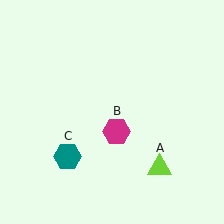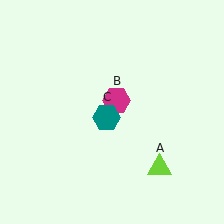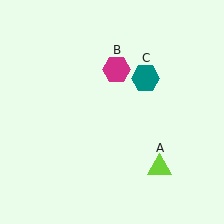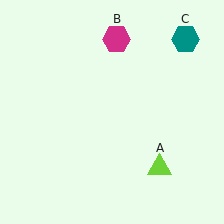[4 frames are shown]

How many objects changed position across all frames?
2 objects changed position: magenta hexagon (object B), teal hexagon (object C).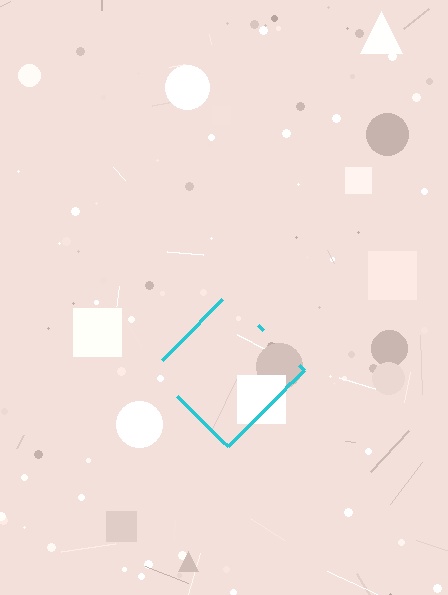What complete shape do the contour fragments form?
The contour fragments form a diamond.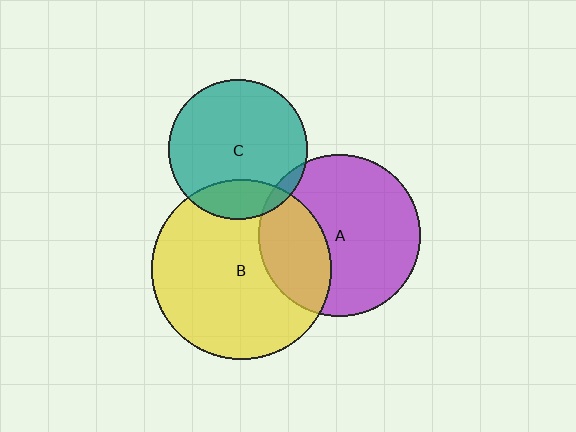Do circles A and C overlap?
Yes.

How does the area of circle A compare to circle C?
Approximately 1.4 times.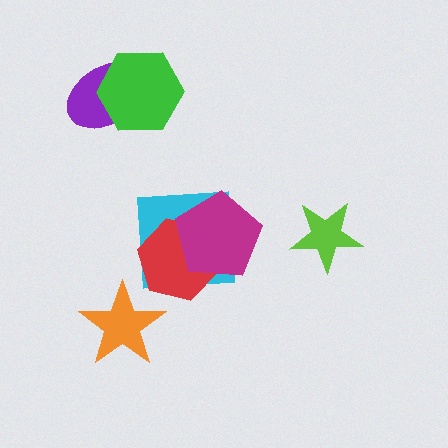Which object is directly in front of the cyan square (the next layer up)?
The red hexagon is directly in front of the cyan square.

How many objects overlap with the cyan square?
2 objects overlap with the cyan square.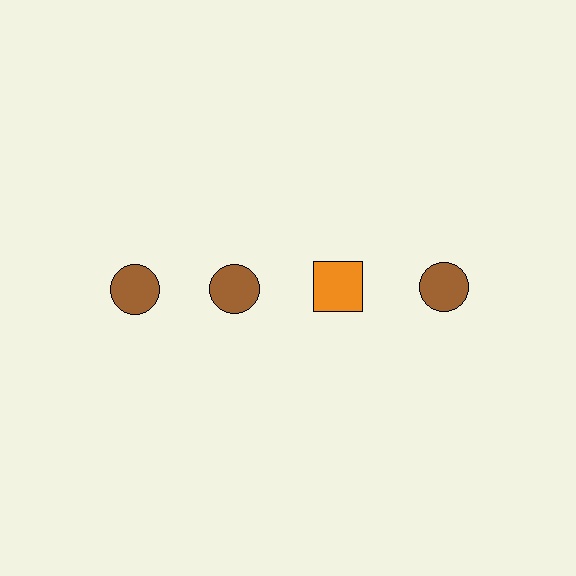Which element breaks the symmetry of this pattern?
The orange square in the top row, center column breaks the symmetry. All other shapes are brown circles.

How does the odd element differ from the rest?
It differs in both color (orange instead of brown) and shape (square instead of circle).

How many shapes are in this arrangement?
There are 4 shapes arranged in a grid pattern.